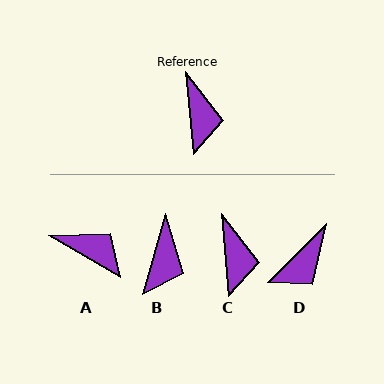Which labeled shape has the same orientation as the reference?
C.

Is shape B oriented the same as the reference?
No, it is off by about 21 degrees.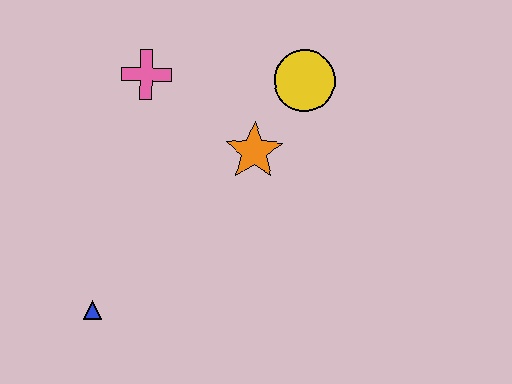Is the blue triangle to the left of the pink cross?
Yes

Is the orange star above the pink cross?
No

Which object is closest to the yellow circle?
The orange star is closest to the yellow circle.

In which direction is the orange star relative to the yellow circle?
The orange star is below the yellow circle.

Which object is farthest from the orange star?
The blue triangle is farthest from the orange star.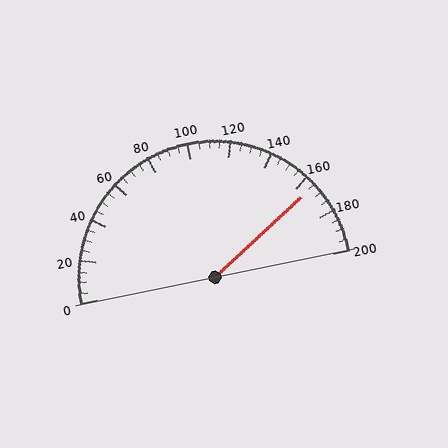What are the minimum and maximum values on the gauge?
The gauge ranges from 0 to 200.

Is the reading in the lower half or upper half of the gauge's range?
The reading is in the upper half of the range (0 to 200).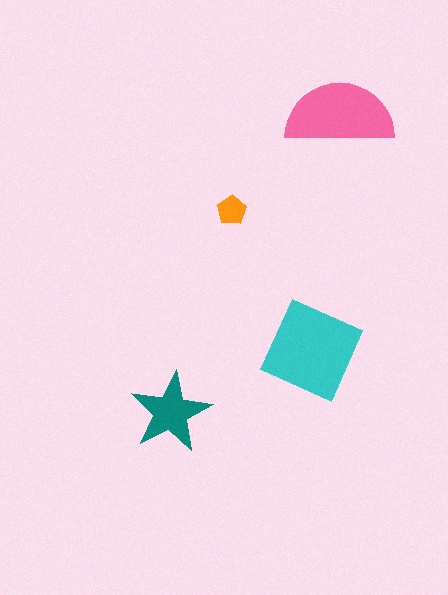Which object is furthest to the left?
The teal star is leftmost.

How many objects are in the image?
There are 4 objects in the image.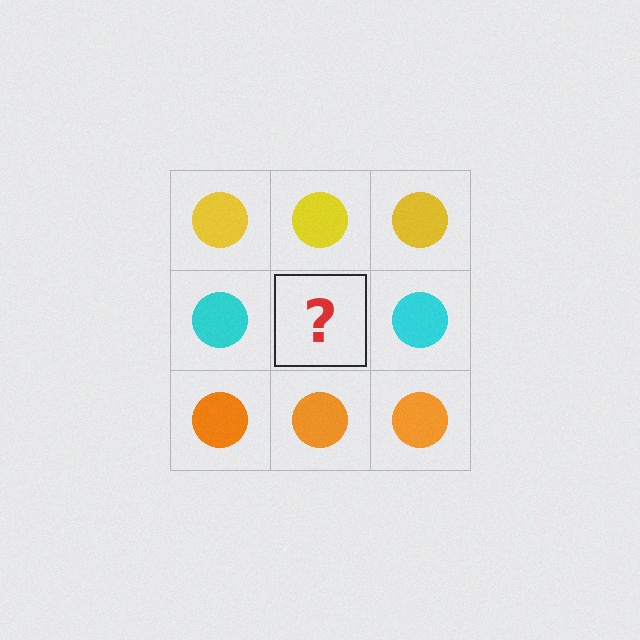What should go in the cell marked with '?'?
The missing cell should contain a cyan circle.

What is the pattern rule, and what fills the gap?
The rule is that each row has a consistent color. The gap should be filled with a cyan circle.